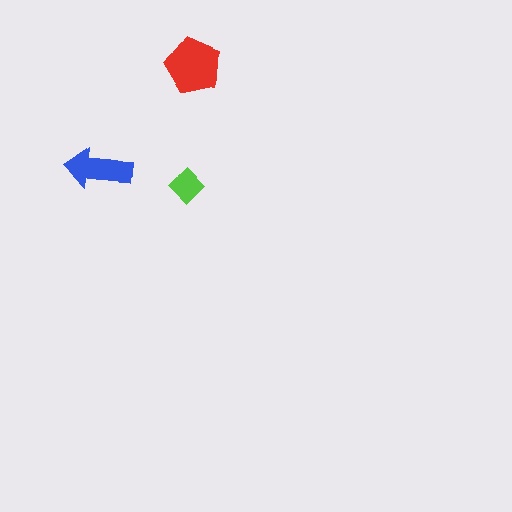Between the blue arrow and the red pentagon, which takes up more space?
The red pentagon.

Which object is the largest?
The red pentagon.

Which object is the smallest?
The lime diamond.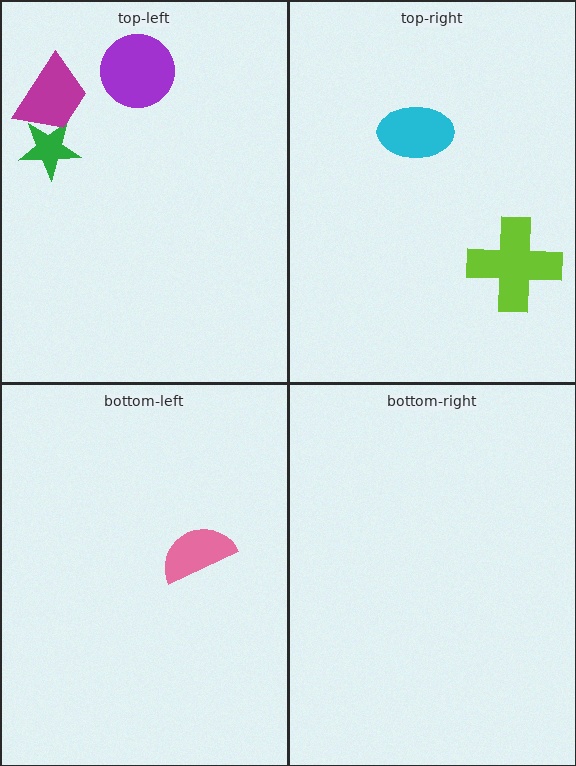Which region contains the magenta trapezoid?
The top-left region.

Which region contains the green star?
The top-left region.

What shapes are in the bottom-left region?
The pink semicircle.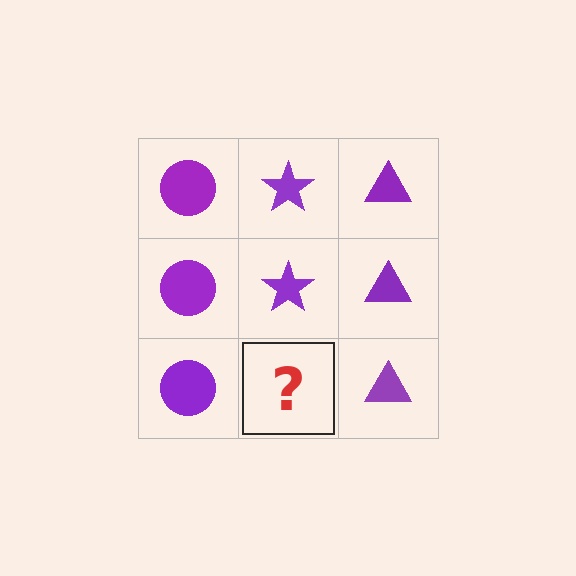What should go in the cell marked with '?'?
The missing cell should contain a purple star.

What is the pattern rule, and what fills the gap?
The rule is that each column has a consistent shape. The gap should be filled with a purple star.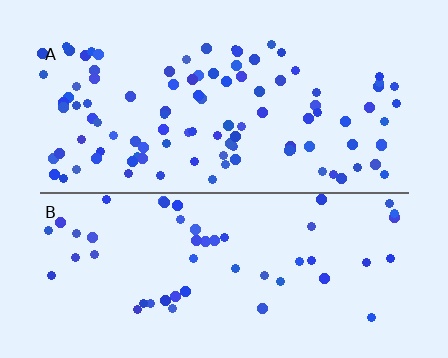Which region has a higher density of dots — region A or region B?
A (the top).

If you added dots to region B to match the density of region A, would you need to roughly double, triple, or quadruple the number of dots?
Approximately double.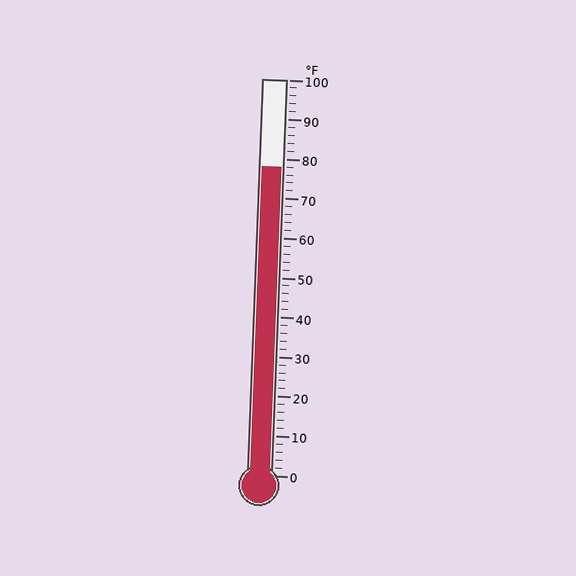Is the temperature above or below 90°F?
The temperature is below 90°F.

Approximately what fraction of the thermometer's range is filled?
The thermometer is filled to approximately 80% of its range.